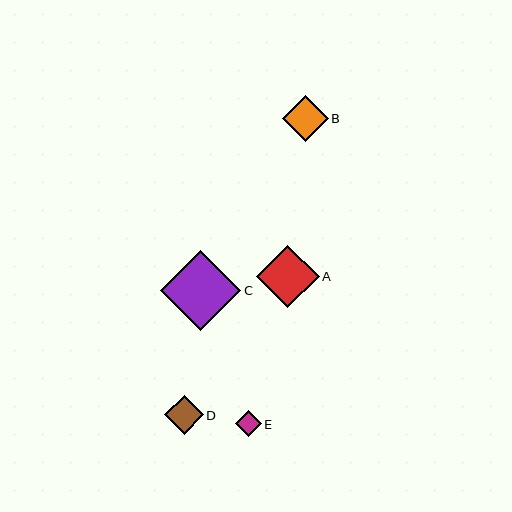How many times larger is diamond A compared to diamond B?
Diamond A is approximately 1.4 times the size of diamond B.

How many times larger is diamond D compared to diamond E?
Diamond D is approximately 1.5 times the size of diamond E.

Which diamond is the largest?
Diamond C is the largest with a size of approximately 81 pixels.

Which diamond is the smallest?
Diamond E is the smallest with a size of approximately 26 pixels.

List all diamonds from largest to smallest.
From largest to smallest: C, A, B, D, E.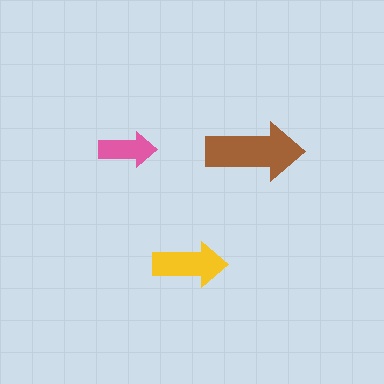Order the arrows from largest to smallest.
the brown one, the yellow one, the pink one.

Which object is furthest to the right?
The brown arrow is rightmost.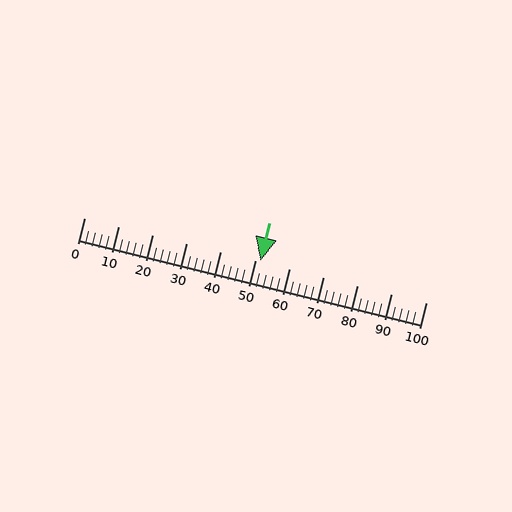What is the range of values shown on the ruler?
The ruler shows values from 0 to 100.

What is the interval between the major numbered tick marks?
The major tick marks are spaced 10 units apart.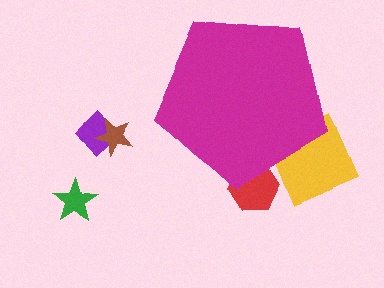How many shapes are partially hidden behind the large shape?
2 shapes are partially hidden.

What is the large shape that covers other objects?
A magenta pentagon.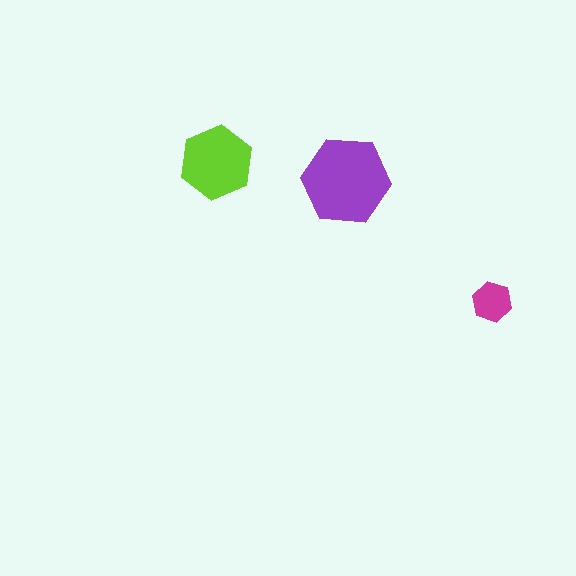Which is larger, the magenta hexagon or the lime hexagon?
The lime one.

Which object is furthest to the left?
The lime hexagon is leftmost.